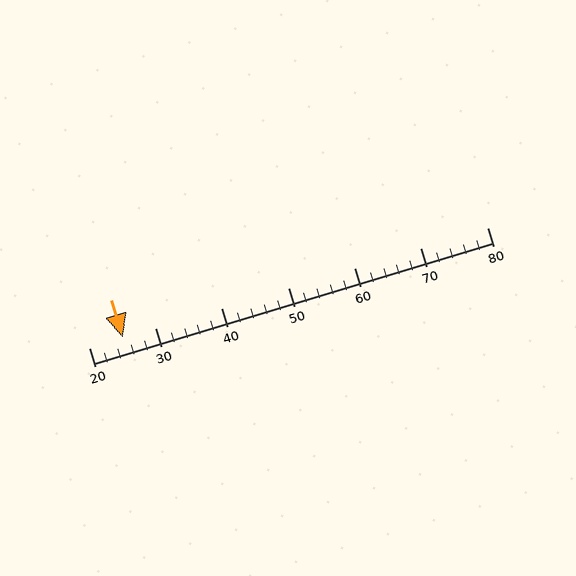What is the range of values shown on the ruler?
The ruler shows values from 20 to 80.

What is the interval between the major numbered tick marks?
The major tick marks are spaced 10 units apart.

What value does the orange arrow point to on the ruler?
The orange arrow points to approximately 25.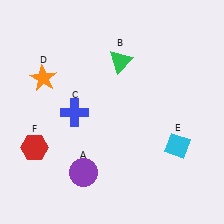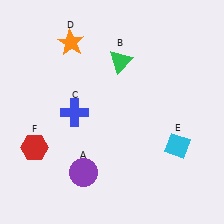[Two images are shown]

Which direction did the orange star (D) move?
The orange star (D) moved up.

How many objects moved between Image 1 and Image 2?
1 object moved between the two images.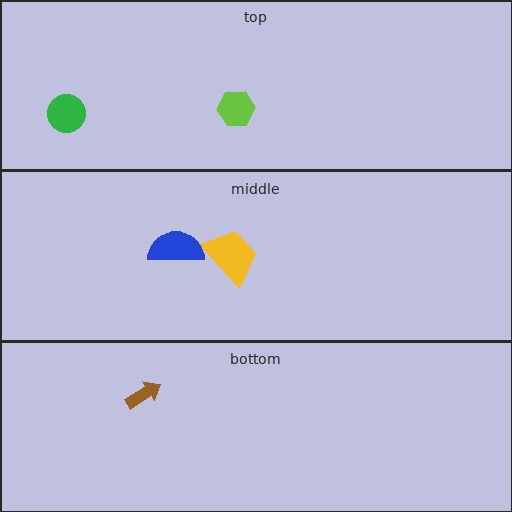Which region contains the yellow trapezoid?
The middle region.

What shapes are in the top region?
The green circle, the lime hexagon.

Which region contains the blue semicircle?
The middle region.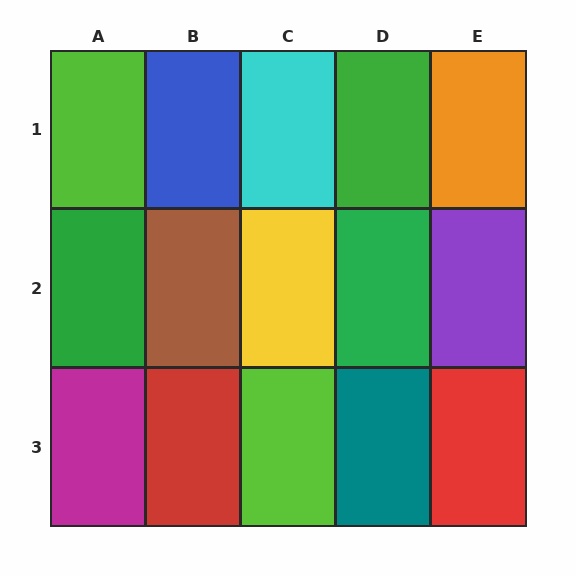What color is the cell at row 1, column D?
Green.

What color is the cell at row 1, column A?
Lime.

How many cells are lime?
2 cells are lime.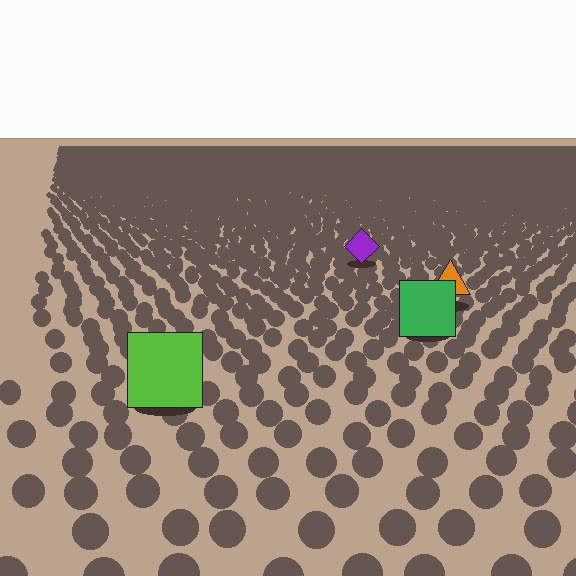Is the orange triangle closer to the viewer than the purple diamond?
Yes. The orange triangle is closer — you can tell from the texture gradient: the ground texture is coarser near it.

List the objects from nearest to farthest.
From nearest to farthest: the lime square, the green square, the orange triangle, the purple diamond.